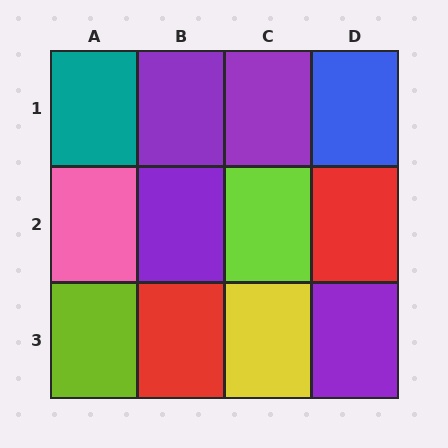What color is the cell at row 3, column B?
Red.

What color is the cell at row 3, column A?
Lime.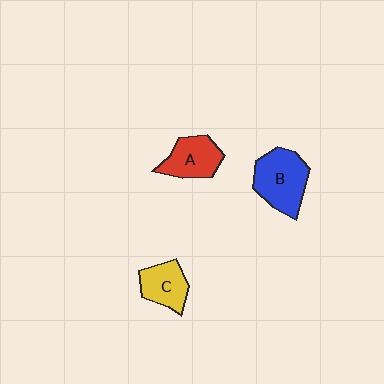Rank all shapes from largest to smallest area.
From largest to smallest: B (blue), A (red), C (yellow).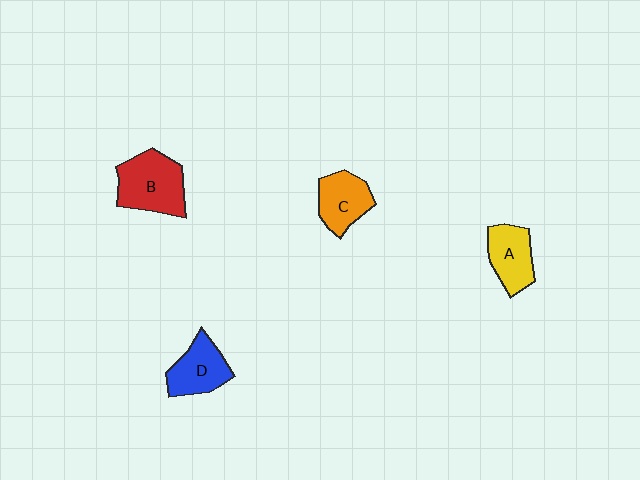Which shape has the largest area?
Shape B (red).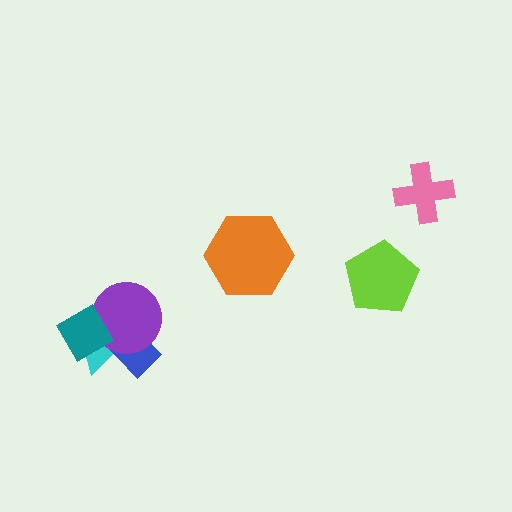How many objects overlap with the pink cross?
0 objects overlap with the pink cross.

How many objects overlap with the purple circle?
3 objects overlap with the purple circle.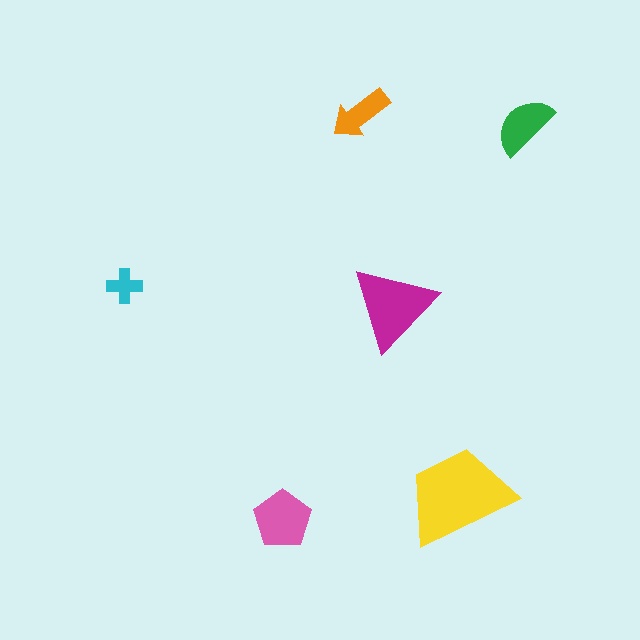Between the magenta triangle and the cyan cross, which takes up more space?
The magenta triangle.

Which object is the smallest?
The cyan cross.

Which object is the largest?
The yellow trapezoid.